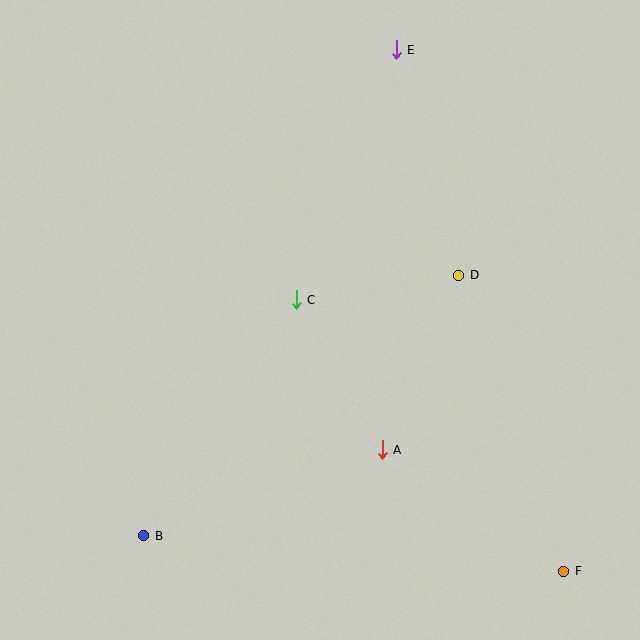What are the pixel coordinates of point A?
Point A is at (382, 450).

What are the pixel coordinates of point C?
Point C is at (296, 300).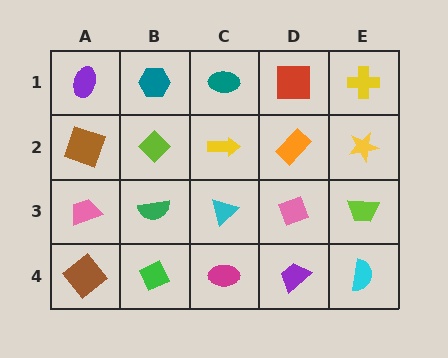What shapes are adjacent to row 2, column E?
A yellow cross (row 1, column E), a lime trapezoid (row 3, column E), an orange rectangle (row 2, column D).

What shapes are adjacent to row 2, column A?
A purple ellipse (row 1, column A), a pink trapezoid (row 3, column A), a lime diamond (row 2, column B).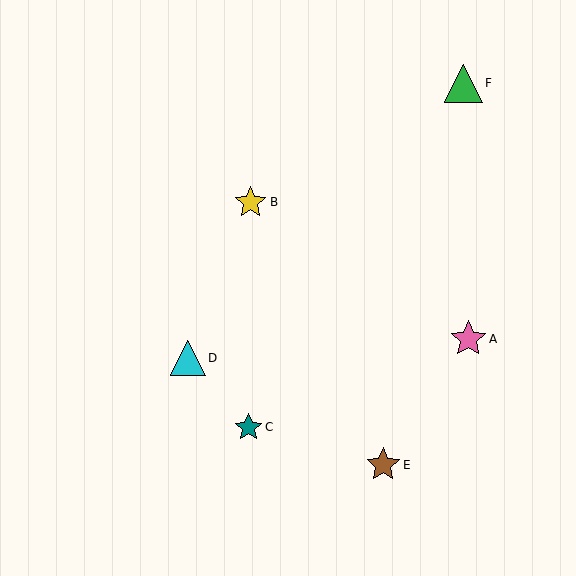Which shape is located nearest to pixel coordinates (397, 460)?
The brown star (labeled E) at (383, 465) is nearest to that location.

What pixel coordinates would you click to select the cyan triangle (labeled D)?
Click at (188, 358) to select the cyan triangle D.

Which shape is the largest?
The green triangle (labeled F) is the largest.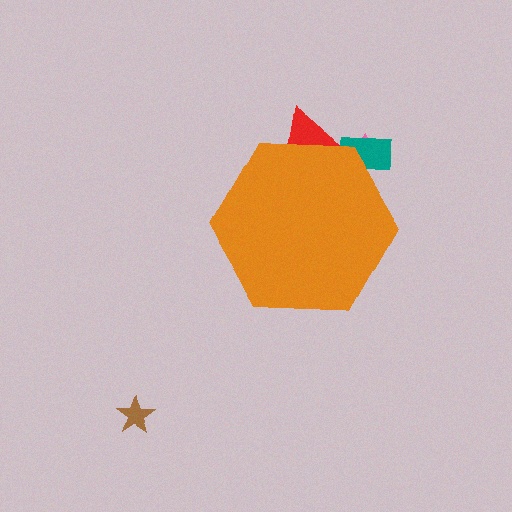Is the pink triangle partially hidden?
Yes, the pink triangle is partially hidden behind the orange hexagon.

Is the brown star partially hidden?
No, the brown star is fully visible.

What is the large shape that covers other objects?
An orange hexagon.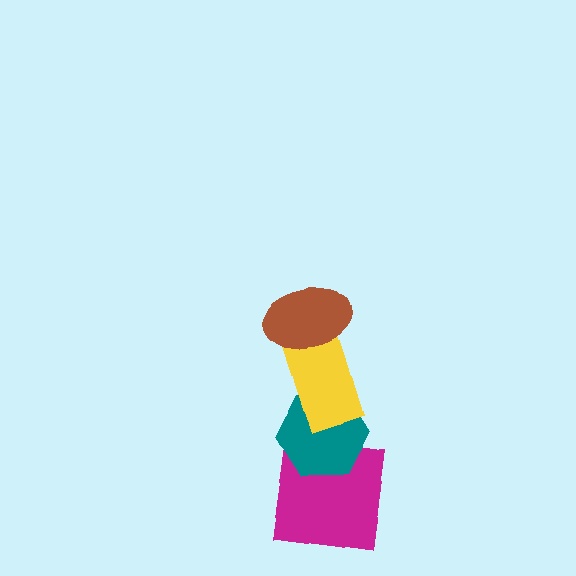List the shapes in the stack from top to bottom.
From top to bottom: the brown ellipse, the yellow rectangle, the teal hexagon, the magenta square.